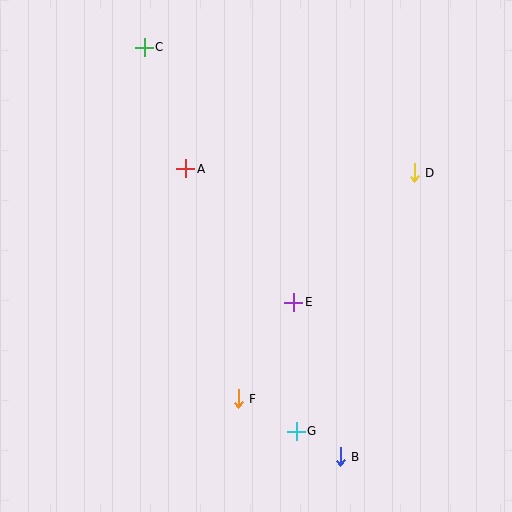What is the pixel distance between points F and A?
The distance between F and A is 236 pixels.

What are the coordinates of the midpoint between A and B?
The midpoint between A and B is at (263, 313).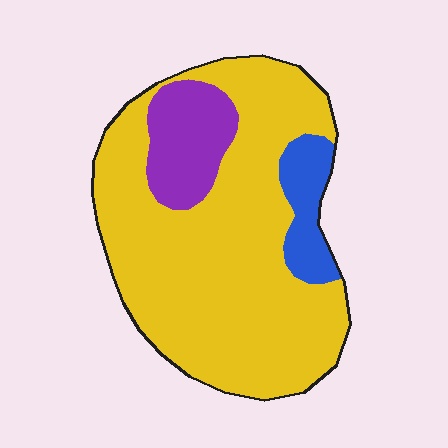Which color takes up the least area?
Blue, at roughly 10%.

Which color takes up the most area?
Yellow, at roughly 75%.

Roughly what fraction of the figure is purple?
Purple takes up about one eighth (1/8) of the figure.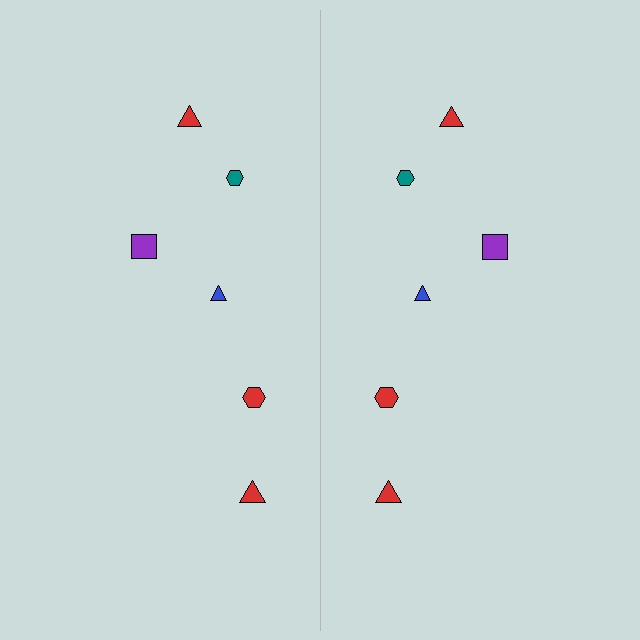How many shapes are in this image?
There are 12 shapes in this image.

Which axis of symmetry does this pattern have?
The pattern has a vertical axis of symmetry running through the center of the image.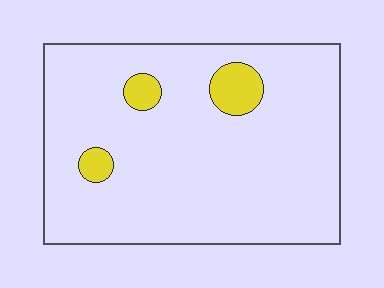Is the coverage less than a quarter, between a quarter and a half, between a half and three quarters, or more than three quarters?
Less than a quarter.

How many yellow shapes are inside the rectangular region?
3.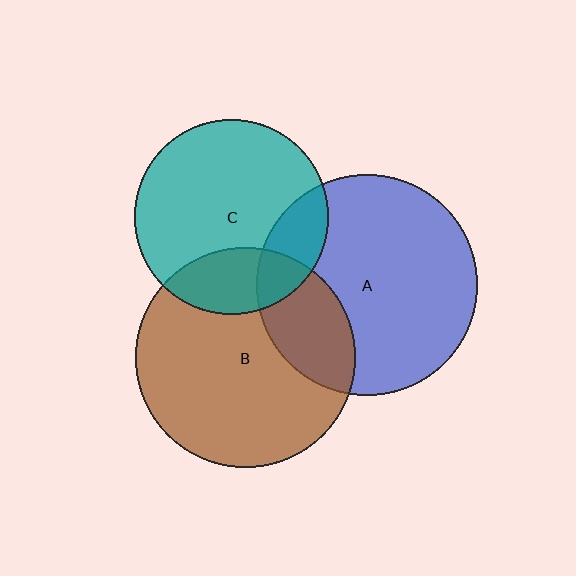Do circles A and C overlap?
Yes.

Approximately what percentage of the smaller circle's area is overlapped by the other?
Approximately 20%.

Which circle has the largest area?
Circle A (blue).